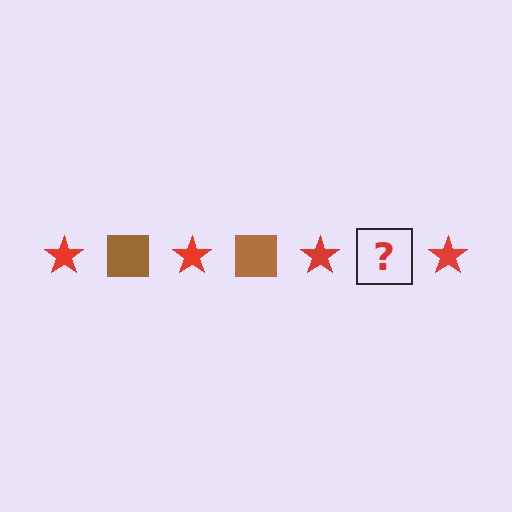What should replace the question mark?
The question mark should be replaced with a brown square.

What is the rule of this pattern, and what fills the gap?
The rule is that the pattern alternates between red star and brown square. The gap should be filled with a brown square.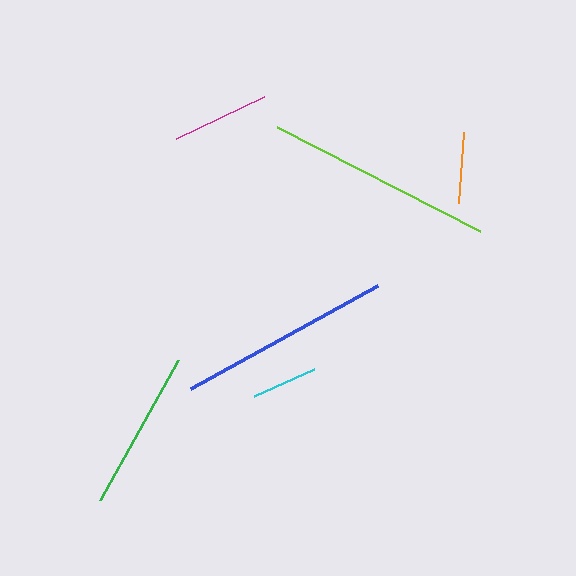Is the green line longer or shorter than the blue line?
The blue line is longer than the green line.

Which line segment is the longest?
The lime line is the longest at approximately 229 pixels.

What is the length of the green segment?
The green segment is approximately 161 pixels long.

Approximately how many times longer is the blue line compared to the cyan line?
The blue line is approximately 3.2 times the length of the cyan line.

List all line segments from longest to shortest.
From longest to shortest: lime, blue, green, magenta, orange, cyan.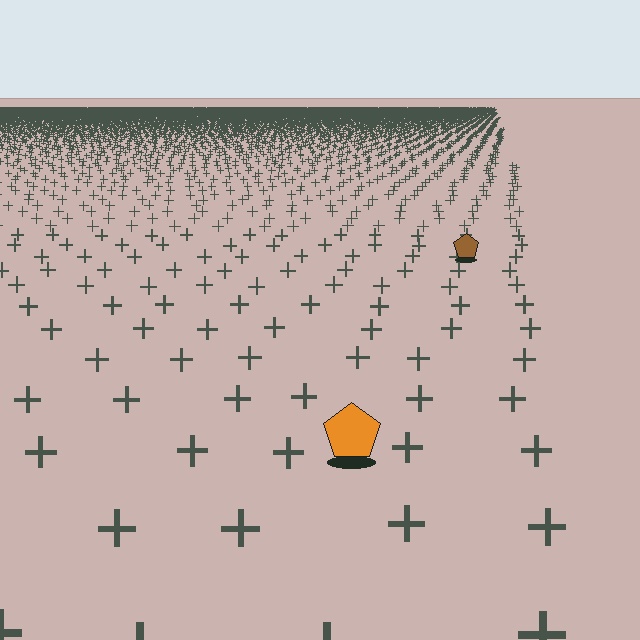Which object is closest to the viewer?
The orange pentagon is closest. The texture marks near it are larger and more spread out.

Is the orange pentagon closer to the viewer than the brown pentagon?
Yes. The orange pentagon is closer — you can tell from the texture gradient: the ground texture is coarser near it.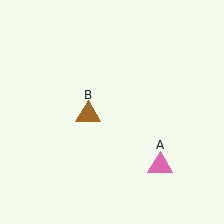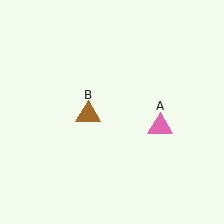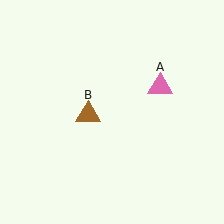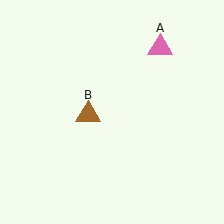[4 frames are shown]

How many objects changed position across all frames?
1 object changed position: pink triangle (object A).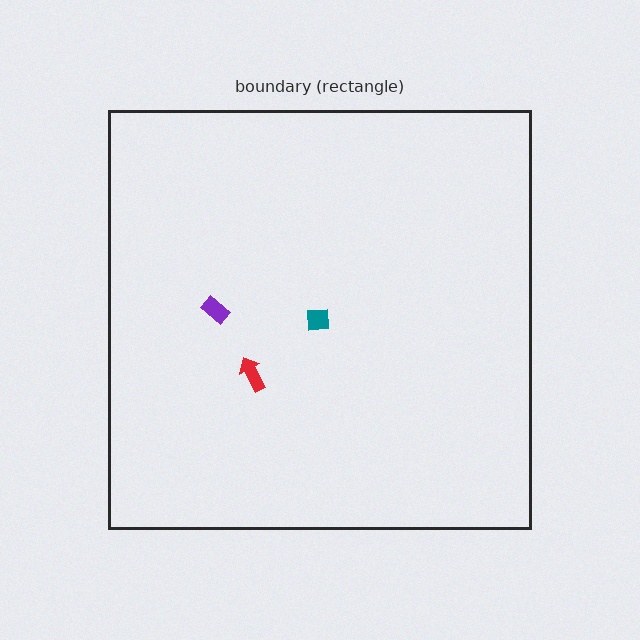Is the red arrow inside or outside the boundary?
Inside.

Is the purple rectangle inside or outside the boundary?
Inside.